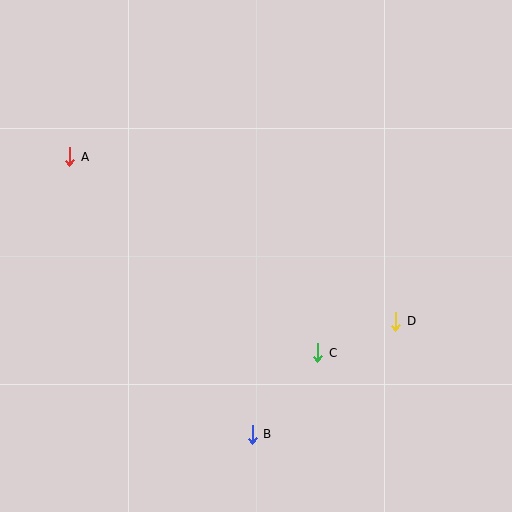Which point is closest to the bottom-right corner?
Point D is closest to the bottom-right corner.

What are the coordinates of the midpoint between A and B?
The midpoint between A and B is at (161, 296).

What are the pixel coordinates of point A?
Point A is at (70, 157).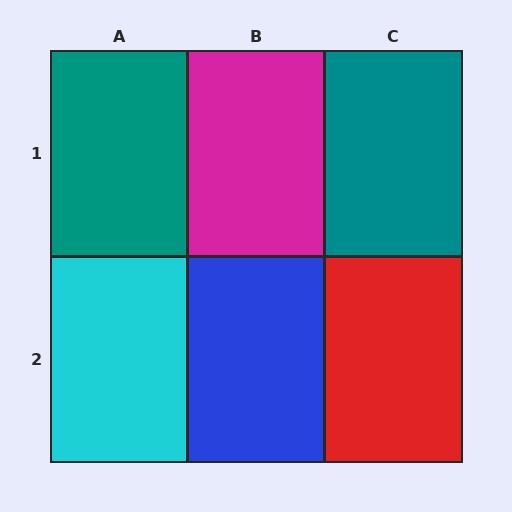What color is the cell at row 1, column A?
Teal.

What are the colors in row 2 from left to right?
Cyan, blue, red.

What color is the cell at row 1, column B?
Magenta.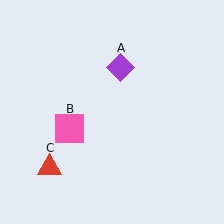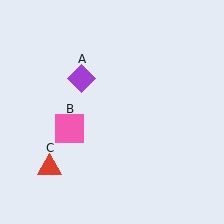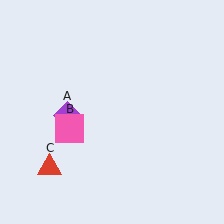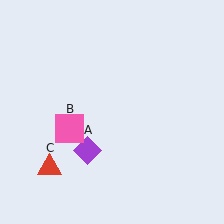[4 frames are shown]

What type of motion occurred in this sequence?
The purple diamond (object A) rotated counterclockwise around the center of the scene.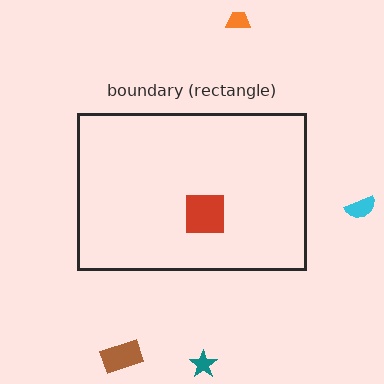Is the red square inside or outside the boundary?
Inside.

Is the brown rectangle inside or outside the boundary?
Outside.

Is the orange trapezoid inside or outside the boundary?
Outside.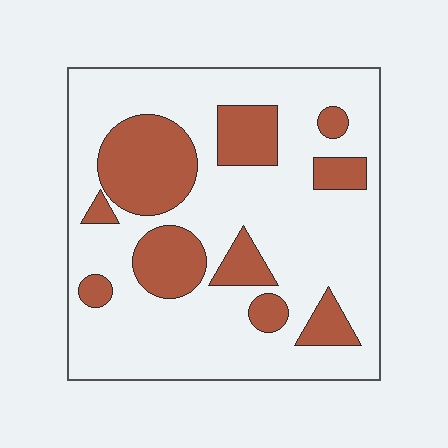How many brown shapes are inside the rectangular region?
10.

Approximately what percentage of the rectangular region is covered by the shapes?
Approximately 25%.